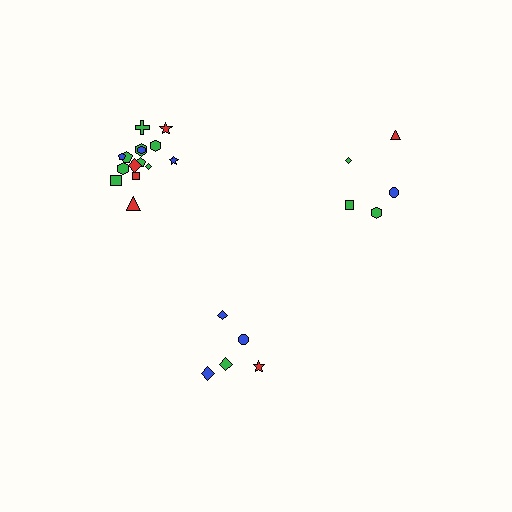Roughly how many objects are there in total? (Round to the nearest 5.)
Roughly 25 objects in total.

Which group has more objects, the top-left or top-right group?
The top-left group.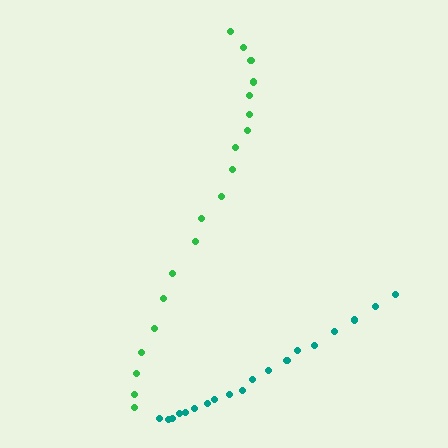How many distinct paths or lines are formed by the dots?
There are 2 distinct paths.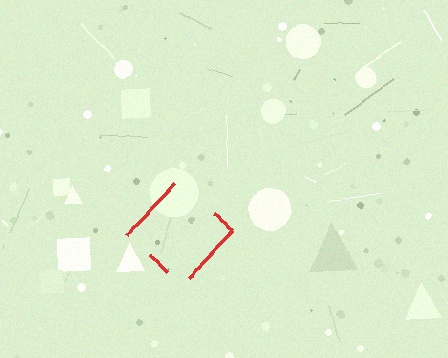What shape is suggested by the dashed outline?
The dashed outline suggests a diamond.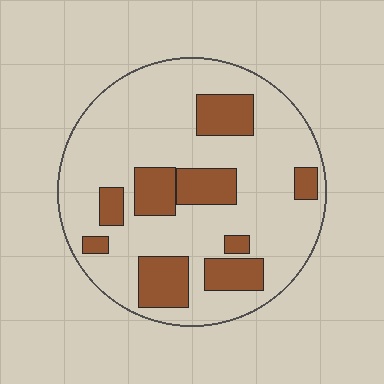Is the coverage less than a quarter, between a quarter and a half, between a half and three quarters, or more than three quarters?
Less than a quarter.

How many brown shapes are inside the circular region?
9.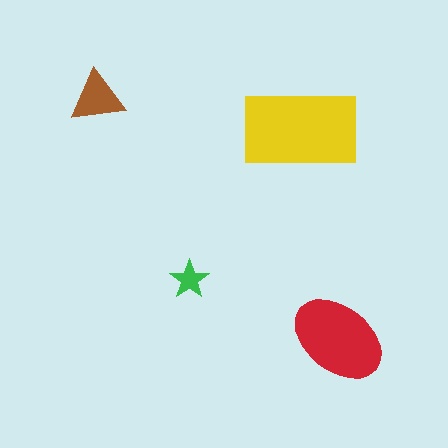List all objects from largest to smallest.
The yellow rectangle, the red ellipse, the brown triangle, the green star.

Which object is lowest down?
The red ellipse is bottommost.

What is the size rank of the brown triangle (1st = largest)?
3rd.